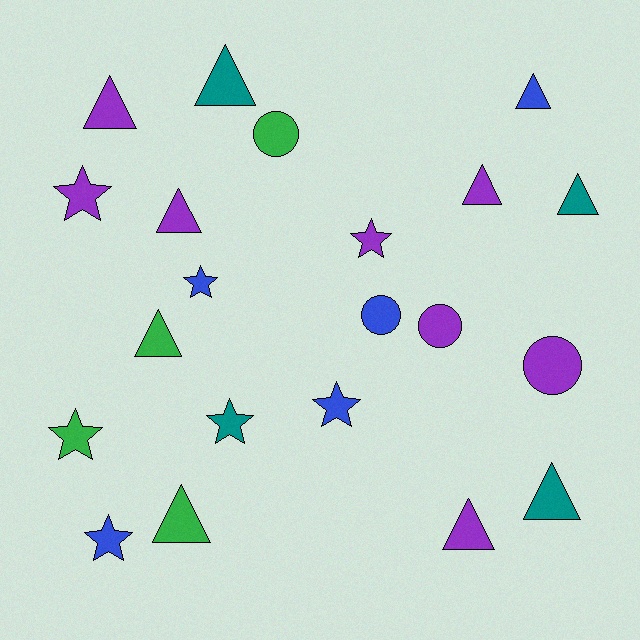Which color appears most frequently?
Purple, with 8 objects.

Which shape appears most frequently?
Triangle, with 10 objects.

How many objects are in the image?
There are 21 objects.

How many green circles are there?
There is 1 green circle.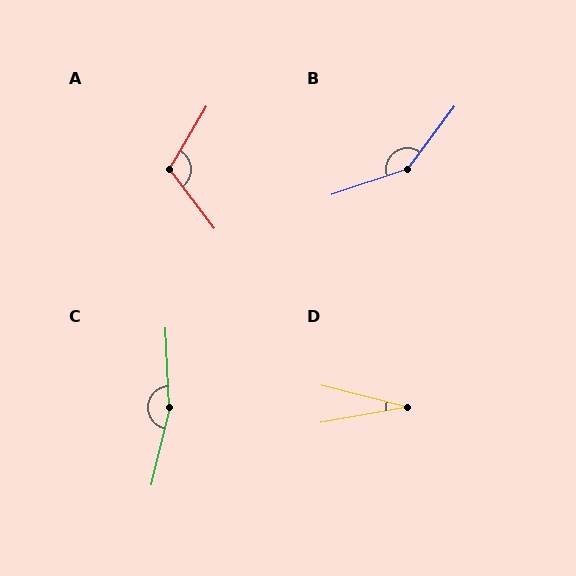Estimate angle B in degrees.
Approximately 145 degrees.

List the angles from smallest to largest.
D (24°), A (112°), B (145°), C (164°).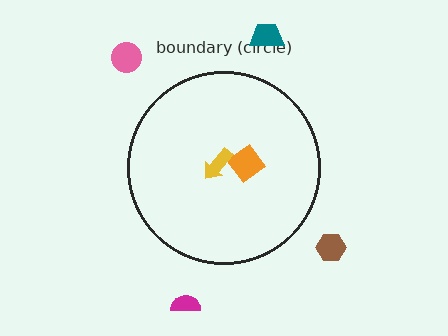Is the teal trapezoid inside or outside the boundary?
Outside.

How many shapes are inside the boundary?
2 inside, 4 outside.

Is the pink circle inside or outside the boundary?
Outside.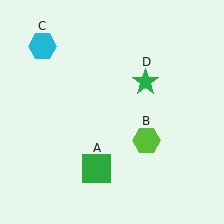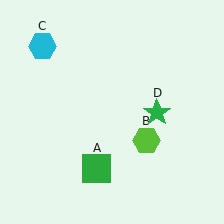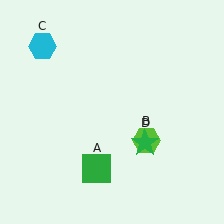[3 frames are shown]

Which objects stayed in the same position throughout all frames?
Green square (object A) and lime hexagon (object B) and cyan hexagon (object C) remained stationary.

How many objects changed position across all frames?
1 object changed position: green star (object D).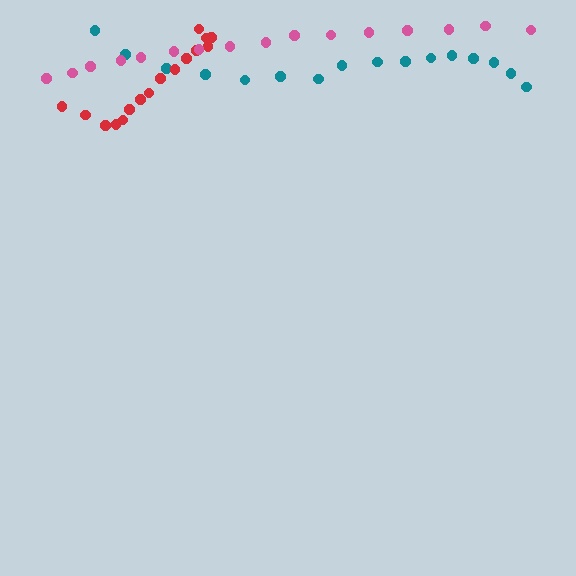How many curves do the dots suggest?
There are 3 distinct paths.